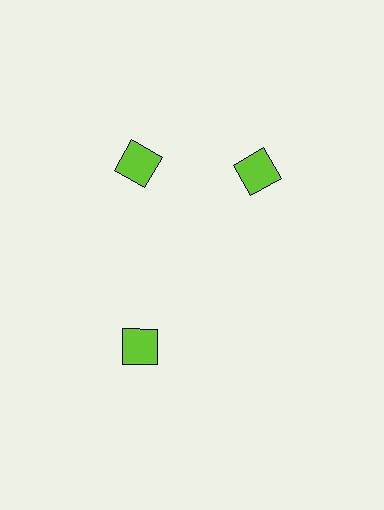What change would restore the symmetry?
The symmetry would be restored by rotating it back into even spacing with its neighbors so that all 3 diamonds sit at equal angles and equal distance from the center.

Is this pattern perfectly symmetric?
No. The 3 lime diamonds are arranged in a ring, but one element near the 3 o'clock position is rotated out of alignment along the ring, breaking the 3-fold rotational symmetry.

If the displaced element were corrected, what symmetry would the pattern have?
It would have 3-fold rotational symmetry — the pattern would map onto itself every 120 degrees.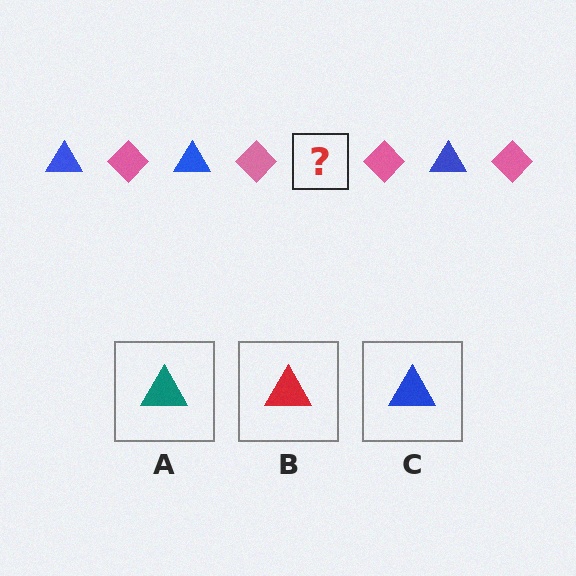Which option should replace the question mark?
Option C.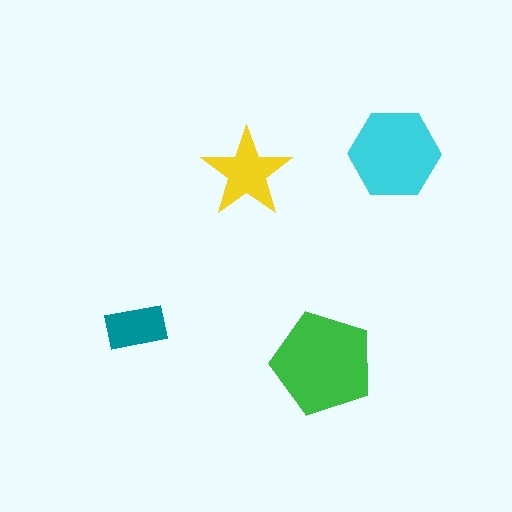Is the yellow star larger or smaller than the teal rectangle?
Larger.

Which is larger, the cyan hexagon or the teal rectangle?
The cyan hexagon.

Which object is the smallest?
The teal rectangle.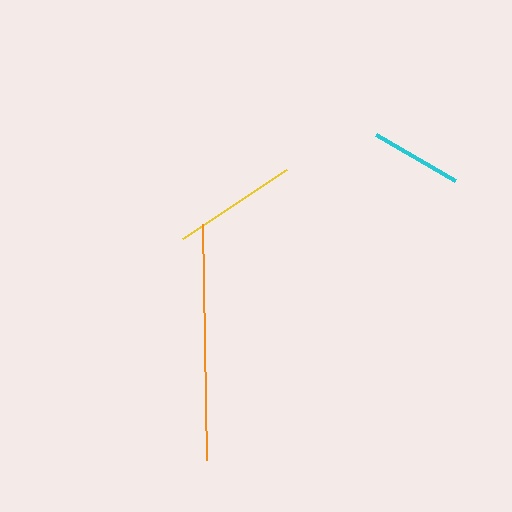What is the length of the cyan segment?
The cyan segment is approximately 91 pixels long.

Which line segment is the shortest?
The cyan line is the shortest at approximately 91 pixels.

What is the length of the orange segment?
The orange segment is approximately 236 pixels long.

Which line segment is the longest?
The orange line is the longest at approximately 236 pixels.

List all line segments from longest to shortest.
From longest to shortest: orange, yellow, cyan.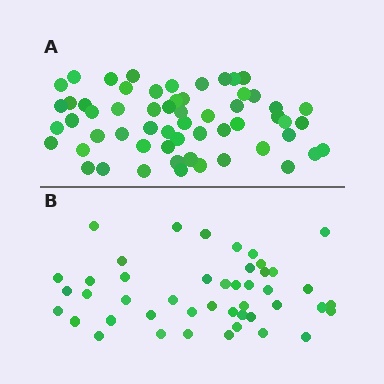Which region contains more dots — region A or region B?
Region A (the top region) has more dots.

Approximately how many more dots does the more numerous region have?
Region A has approximately 15 more dots than region B.